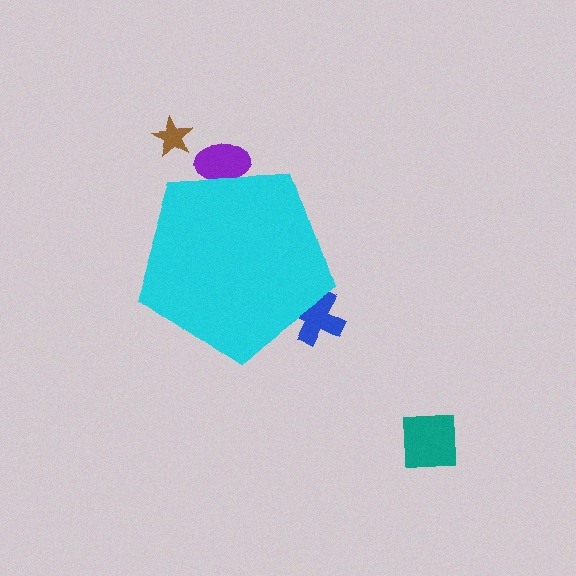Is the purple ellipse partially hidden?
Yes, the purple ellipse is partially hidden behind the cyan pentagon.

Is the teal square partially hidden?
No, the teal square is fully visible.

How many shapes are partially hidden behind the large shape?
2 shapes are partially hidden.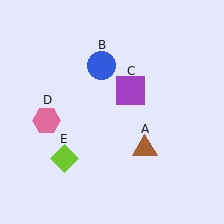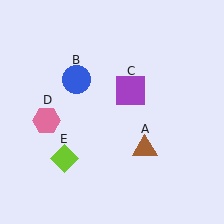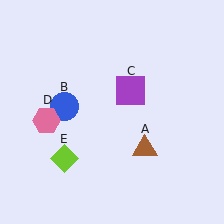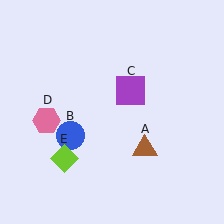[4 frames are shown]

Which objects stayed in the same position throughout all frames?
Brown triangle (object A) and purple square (object C) and pink hexagon (object D) and lime diamond (object E) remained stationary.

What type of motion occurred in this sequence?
The blue circle (object B) rotated counterclockwise around the center of the scene.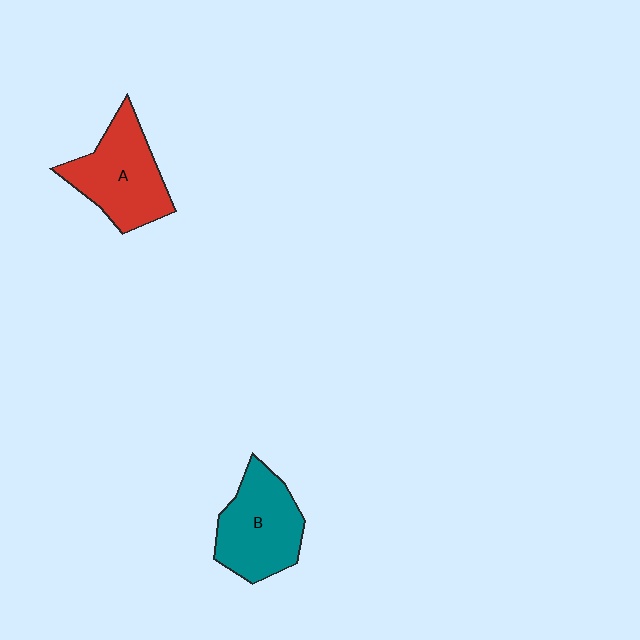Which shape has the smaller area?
Shape B (teal).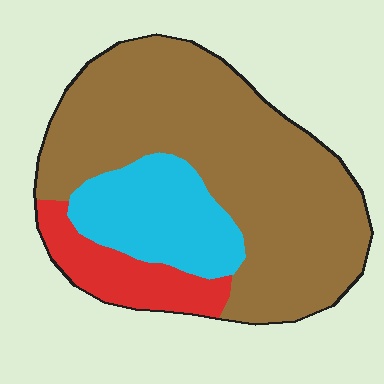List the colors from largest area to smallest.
From largest to smallest: brown, cyan, red.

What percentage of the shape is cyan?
Cyan covers about 20% of the shape.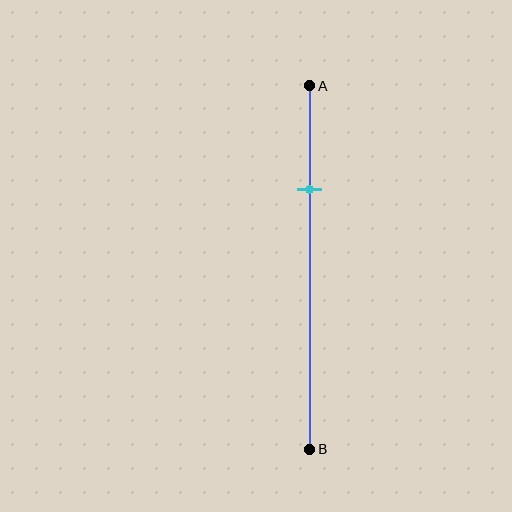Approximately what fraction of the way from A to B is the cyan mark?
The cyan mark is approximately 30% of the way from A to B.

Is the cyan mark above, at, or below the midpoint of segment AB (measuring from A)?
The cyan mark is above the midpoint of segment AB.